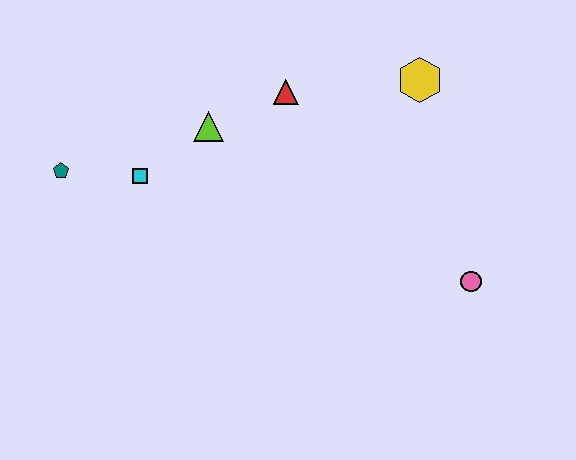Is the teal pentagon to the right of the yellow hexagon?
No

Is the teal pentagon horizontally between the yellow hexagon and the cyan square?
No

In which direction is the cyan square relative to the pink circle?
The cyan square is to the left of the pink circle.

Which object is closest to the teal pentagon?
The cyan square is closest to the teal pentagon.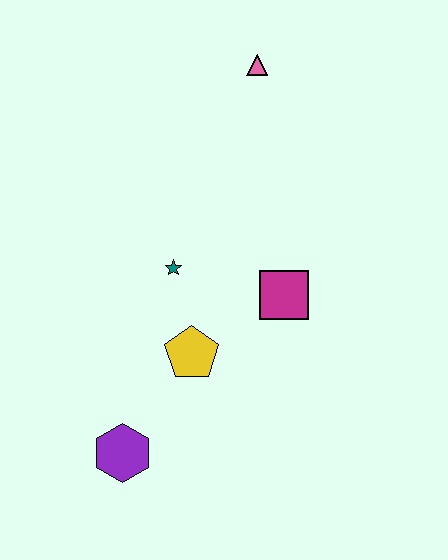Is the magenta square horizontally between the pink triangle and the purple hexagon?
No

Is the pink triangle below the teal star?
No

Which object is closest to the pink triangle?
The teal star is closest to the pink triangle.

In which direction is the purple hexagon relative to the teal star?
The purple hexagon is below the teal star.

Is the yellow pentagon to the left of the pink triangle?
Yes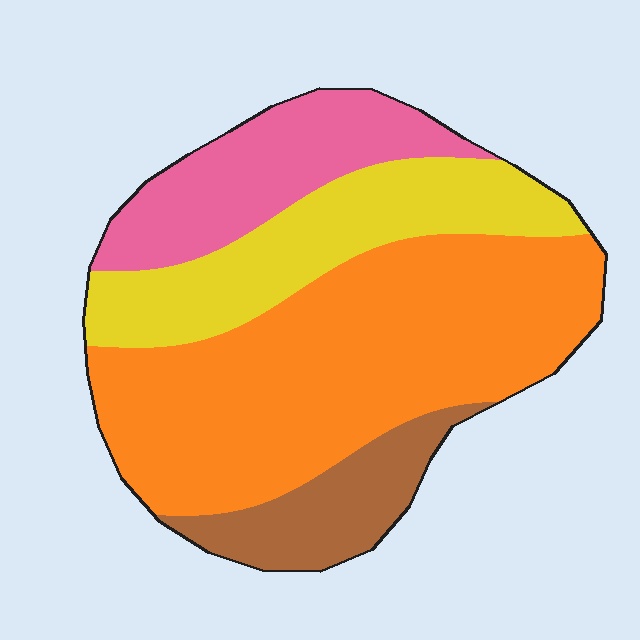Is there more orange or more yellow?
Orange.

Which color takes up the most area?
Orange, at roughly 50%.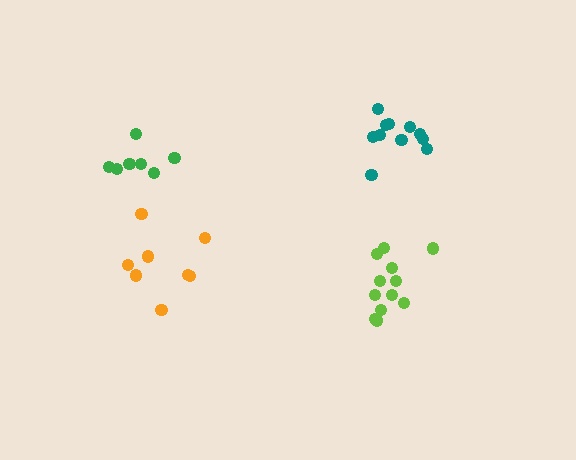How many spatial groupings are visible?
There are 4 spatial groupings.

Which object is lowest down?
The lime cluster is bottommost.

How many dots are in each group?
Group 1: 12 dots, Group 2: 11 dots, Group 3: 8 dots, Group 4: 7 dots (38 total).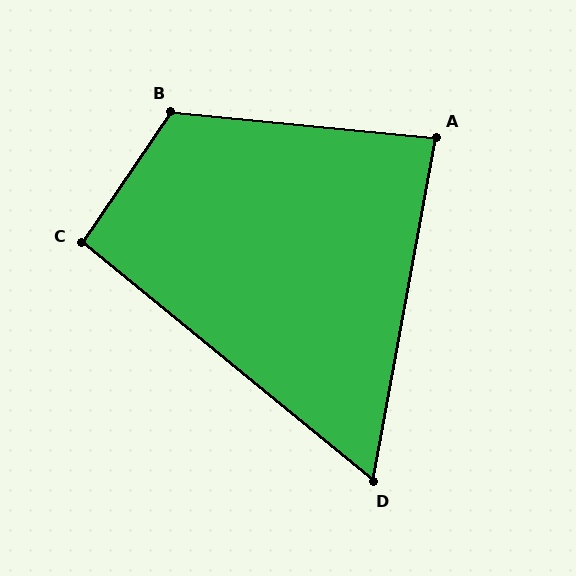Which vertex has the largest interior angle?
B, at approximately 119 degrees.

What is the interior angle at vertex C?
Approximately 95 degrees (approximately right).